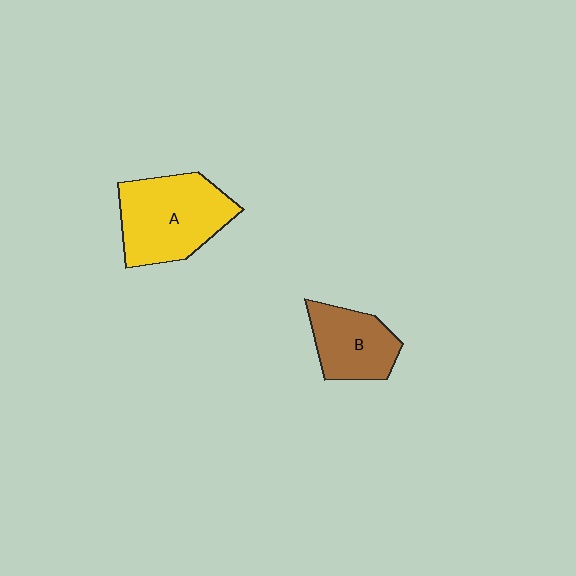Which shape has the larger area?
Shape A (yellow).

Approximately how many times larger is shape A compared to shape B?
Approximately 1.5 times.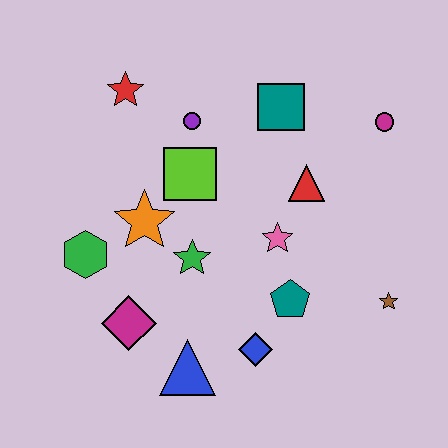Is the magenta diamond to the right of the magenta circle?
No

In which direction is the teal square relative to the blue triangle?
The teal square is above the blue triangle.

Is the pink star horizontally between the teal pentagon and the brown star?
No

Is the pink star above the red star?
No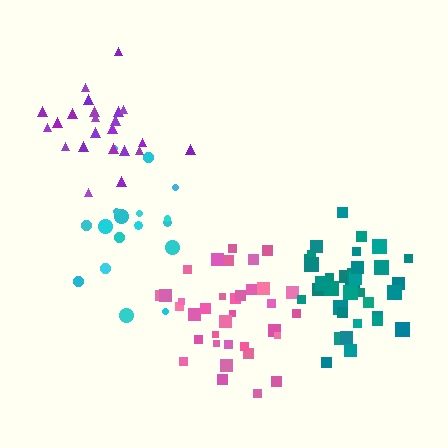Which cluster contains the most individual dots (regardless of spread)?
Pink (35).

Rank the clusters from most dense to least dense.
teal, purple, pink, cyan.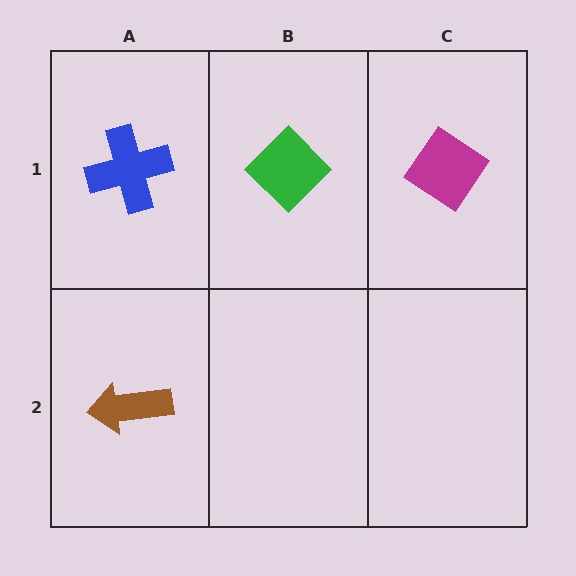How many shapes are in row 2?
1 shape.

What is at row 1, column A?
A blue cross.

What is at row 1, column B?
A green diamond.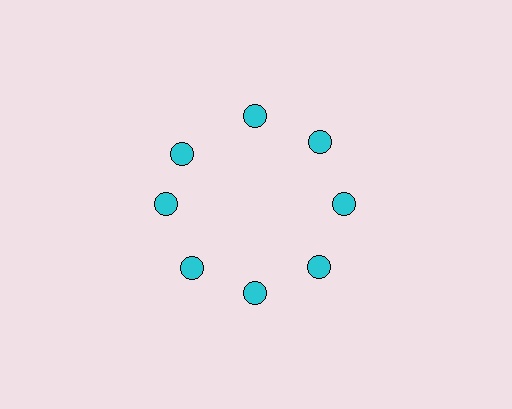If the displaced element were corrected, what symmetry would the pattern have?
It would have 8-fold rotational symmetry — the pattern would map onto itself every 45 degrees.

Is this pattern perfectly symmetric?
No. The 8 cyan circles are arranged in a ring, but one element near the 10 o'clock position is rotated out of alignment along the ring, breaking the 8-fold rotational symmetry.